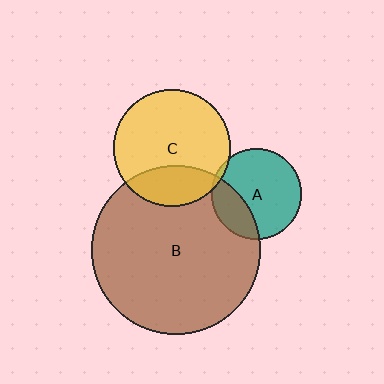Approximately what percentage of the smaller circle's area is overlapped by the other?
Approximately 25%.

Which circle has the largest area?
Circle B (brown).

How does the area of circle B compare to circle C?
Approximately 2.1 times.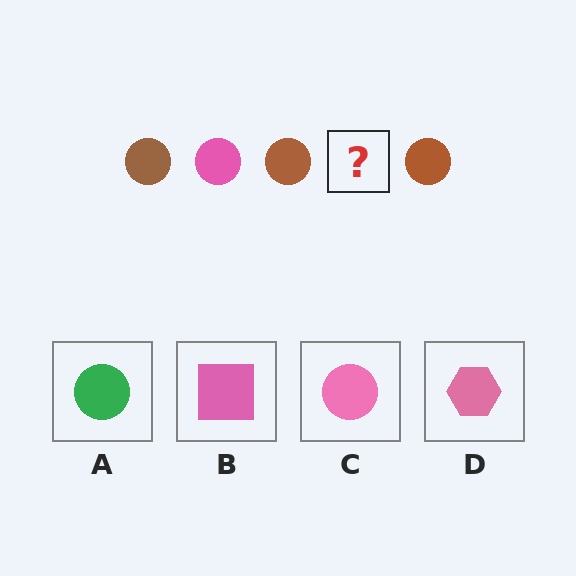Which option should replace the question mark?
Option C.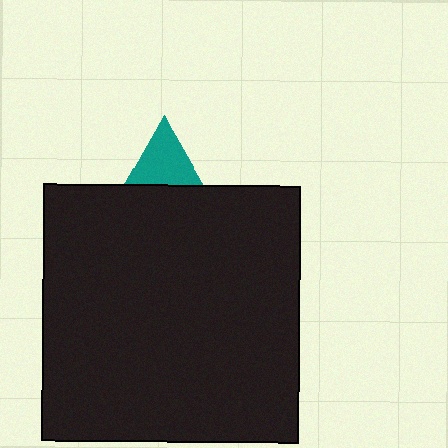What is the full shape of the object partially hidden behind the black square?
The partially hidden object is a teal triangle.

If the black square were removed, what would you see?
You would see the complete teal triangle.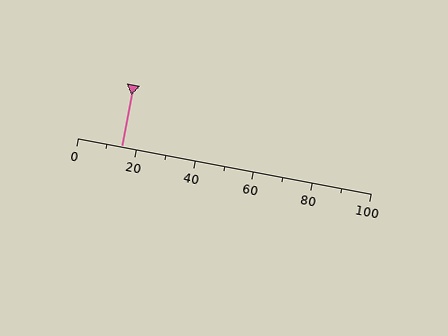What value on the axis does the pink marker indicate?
The marker indicates approximately 15.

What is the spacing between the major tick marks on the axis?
The major ticks are spaced 20 apart.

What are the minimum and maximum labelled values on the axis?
The axis runs from 0 to 100.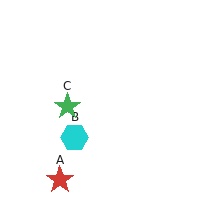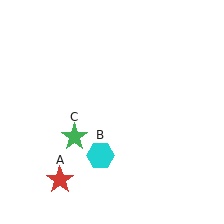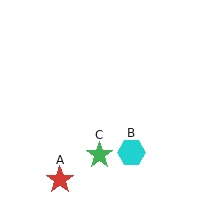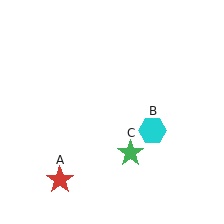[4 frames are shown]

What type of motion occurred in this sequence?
The cyan hexagon (object B), green star (object C) rotated counterclockwise around the center of the scene.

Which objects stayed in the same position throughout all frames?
Red star (object A) remained stationary.